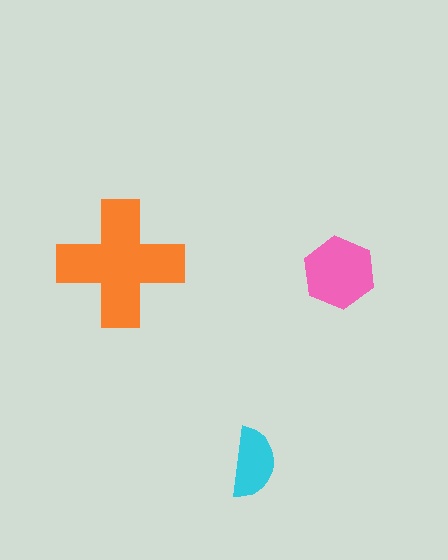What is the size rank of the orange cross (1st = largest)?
1st.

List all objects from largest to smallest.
The orange cross, the pink hexagon, the cyan semicircle.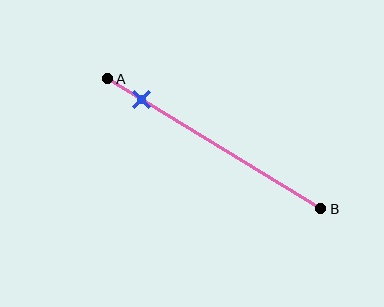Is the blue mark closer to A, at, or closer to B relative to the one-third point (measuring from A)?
The blue mark is closer to point A than the one-third point of segment AB.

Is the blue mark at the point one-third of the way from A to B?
No, the mark is at about 15% from A, not at the 33% one-third point.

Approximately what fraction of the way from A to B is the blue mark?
The blue mark is approximately 15% of the way from A to B.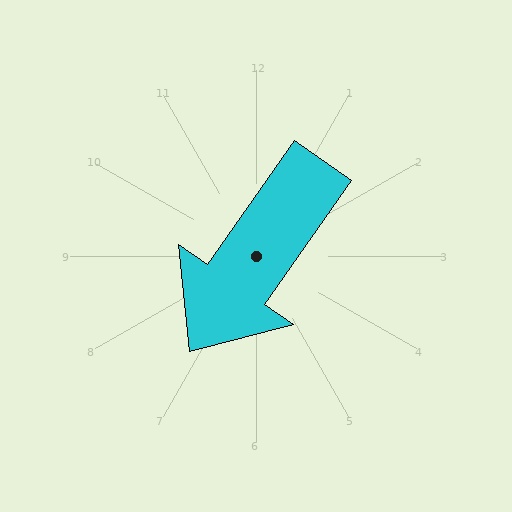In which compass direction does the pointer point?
Southwest.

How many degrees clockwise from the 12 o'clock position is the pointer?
Approximately 215 degrees.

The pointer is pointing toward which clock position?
Roughly 7 o'clock.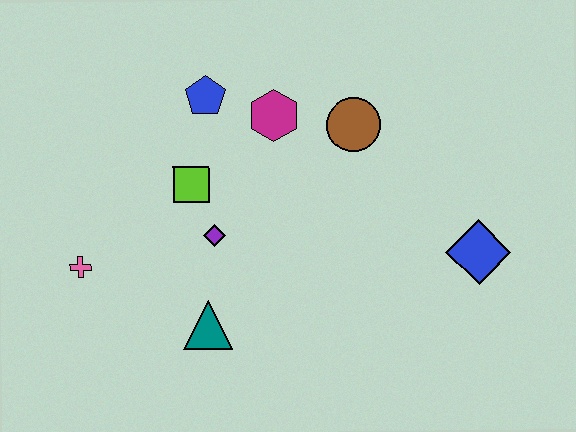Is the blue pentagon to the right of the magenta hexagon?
No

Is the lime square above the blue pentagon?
No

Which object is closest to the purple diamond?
The lime square is closest to the purple diamond.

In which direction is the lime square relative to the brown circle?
The lime square is to the left of the brown circle.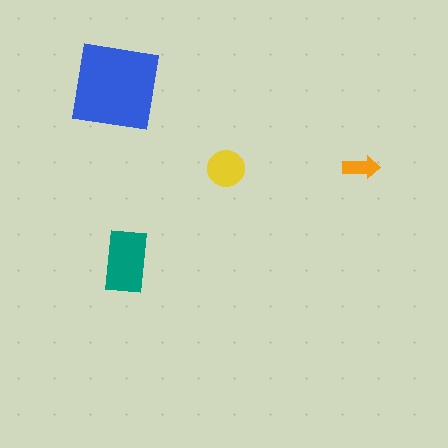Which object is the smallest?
The orange arrow.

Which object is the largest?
The blue square.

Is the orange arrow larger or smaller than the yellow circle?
Smaller.